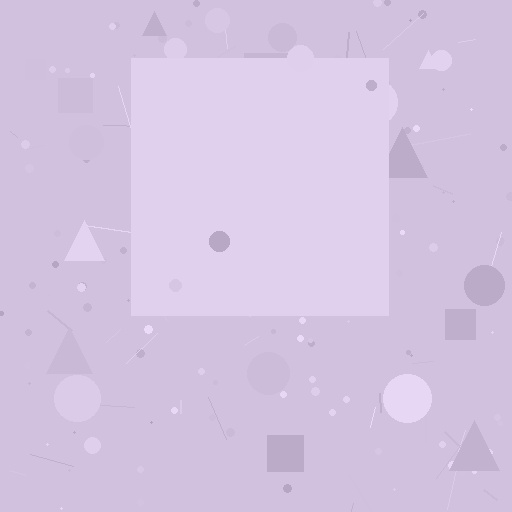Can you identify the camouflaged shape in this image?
The camouflaged shape is a square.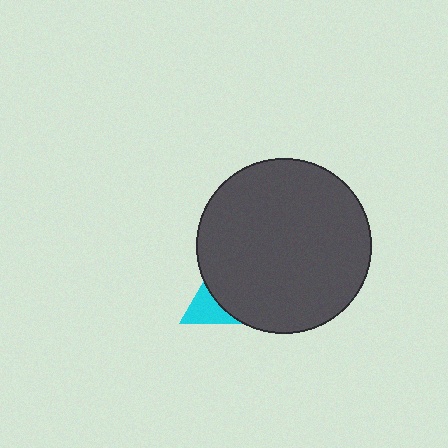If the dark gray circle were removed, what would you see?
You would see the complete cyan triangle.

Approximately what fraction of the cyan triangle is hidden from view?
Roughly 66% of the cyan triangle is hidden behind the dark gray circle.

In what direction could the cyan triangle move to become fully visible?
The cyan triangle could move toward the lower-left. That would shift it out from behind the dark gray circle entirely.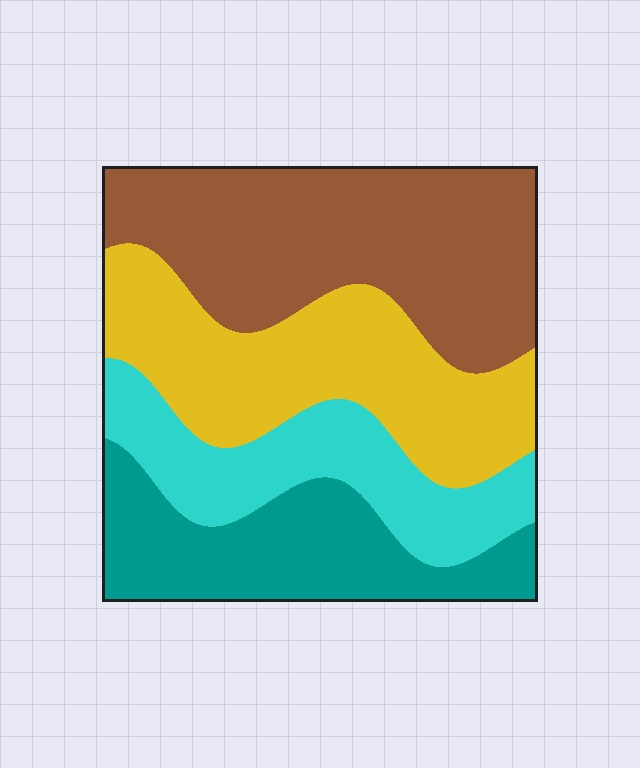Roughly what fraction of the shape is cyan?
Cyan takes up less than a quarter of the shape.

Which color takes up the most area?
Brown, at roughly 35%.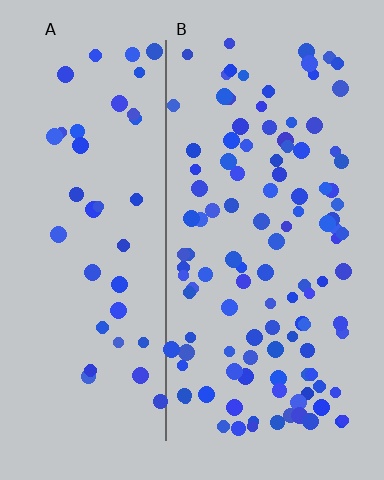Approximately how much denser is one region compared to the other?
Approximately 2.7× — region B over region A.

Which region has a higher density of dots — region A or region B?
B (the right).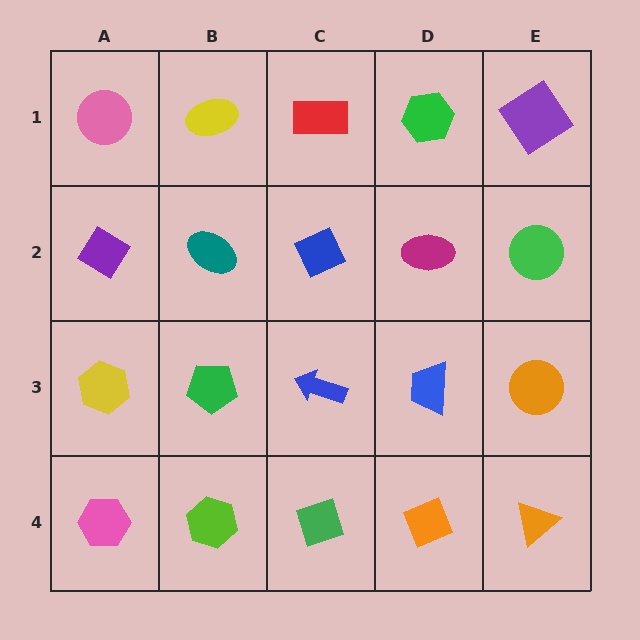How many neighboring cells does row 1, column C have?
3.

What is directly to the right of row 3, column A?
A green pentagon.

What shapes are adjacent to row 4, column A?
A yellow hexagon (row 3, column A), a lime hexagon (row 4, column B).